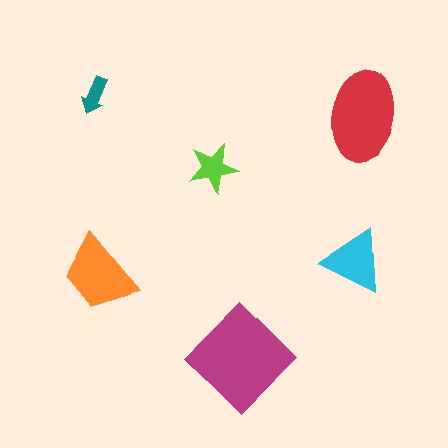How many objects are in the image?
There are 6 objects in the image.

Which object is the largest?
The magenta diamond.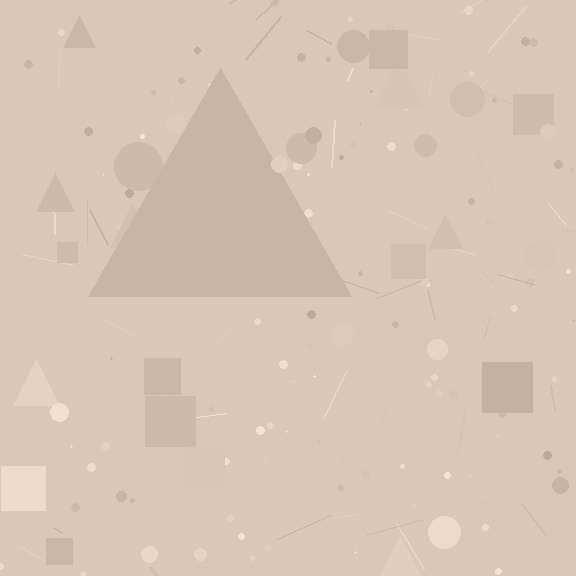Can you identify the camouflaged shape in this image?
The camouflaged shape is a triangle.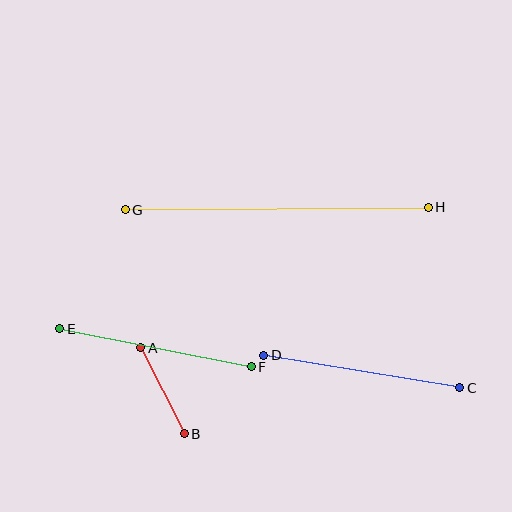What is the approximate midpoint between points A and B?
The midpoint is at approximately (162, 391) pixels.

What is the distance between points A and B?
The distance is approximately 96 pixels.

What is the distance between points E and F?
The distance is approximately 195 pixels.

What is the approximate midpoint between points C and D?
The midpoint is at approximately (362, 371) pixels.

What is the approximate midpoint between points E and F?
The midpoint is at approximately (156, 348) pixels.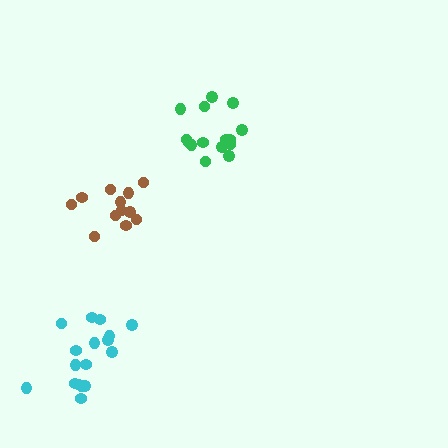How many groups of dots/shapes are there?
There are 3 groups.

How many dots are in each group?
Group 1: 15 dots, Group 2: 17 dots, Group 3: 12 dots (44 total).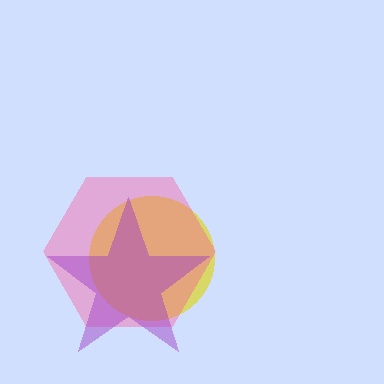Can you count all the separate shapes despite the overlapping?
Yes, there are 3 separate shapes.